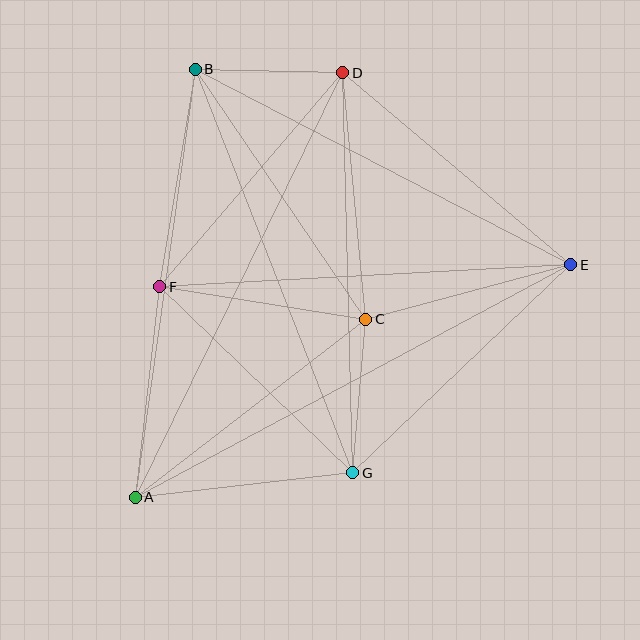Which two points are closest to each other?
Points B and D are closest to each other.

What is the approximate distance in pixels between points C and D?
The distance between C and D is approximately 248 pixels.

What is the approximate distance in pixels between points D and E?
The distance between D and E is approximately 298 pixels.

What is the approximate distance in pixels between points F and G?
The distance between F and G is approximately 268 pixels.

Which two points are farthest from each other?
Points A and E are farthest from each other.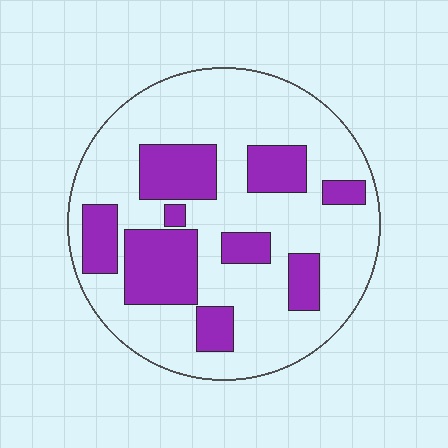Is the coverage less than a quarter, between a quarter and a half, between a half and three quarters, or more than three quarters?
Between a quarter and a half.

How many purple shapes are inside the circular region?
9.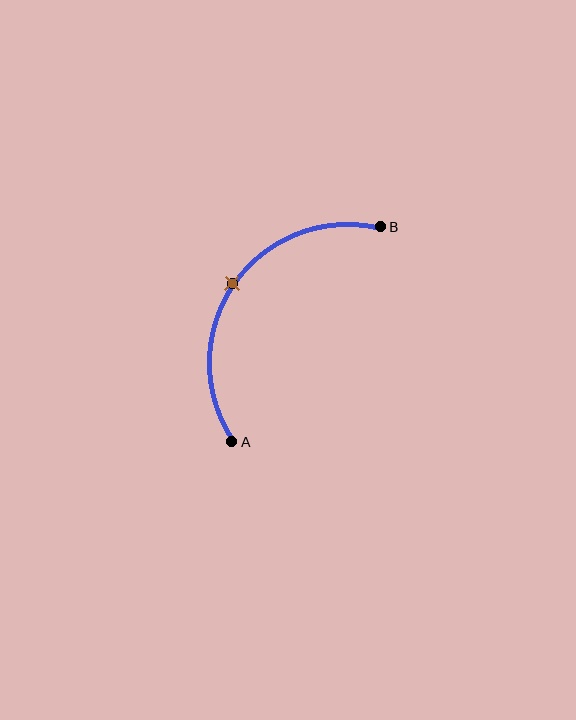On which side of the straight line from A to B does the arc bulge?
The arc bulges above and to the left of the straight line connecting A and B.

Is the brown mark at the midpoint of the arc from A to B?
Yes. The brown mark lies on the arc at equal arc-length from both A and B — it is the arc midpoint.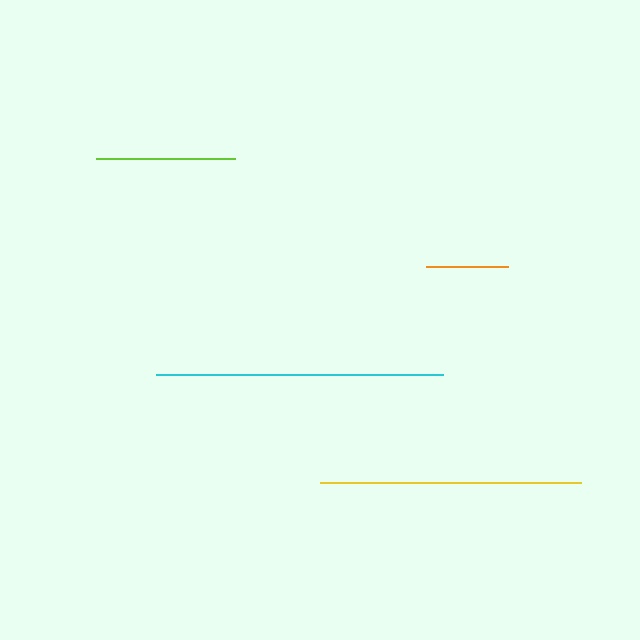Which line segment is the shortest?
The orange line is the shortest at approximately 81 pixels.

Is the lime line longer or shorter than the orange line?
The lime line is longer than the orange line.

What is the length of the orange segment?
The orange segment is approximately 81 pixels long.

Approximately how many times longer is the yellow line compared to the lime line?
The yellow line is approximately 1.9 times the length of the lime line.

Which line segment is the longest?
The cyan line is the longest at approximately 288 pixels.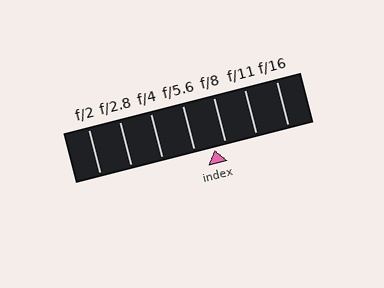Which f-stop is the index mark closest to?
The index mark is closest to f/8.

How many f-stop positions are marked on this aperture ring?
There are 7 f-stop positions marked.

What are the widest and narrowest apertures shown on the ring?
The widest aperture shown is f/2 and the narrowest is f/16.